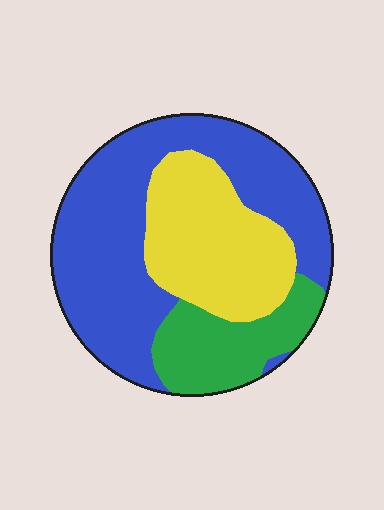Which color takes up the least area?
Green, at roughly 20%.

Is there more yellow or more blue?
Blue.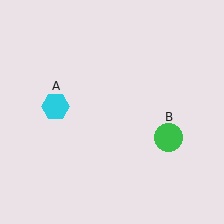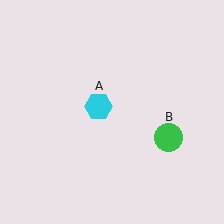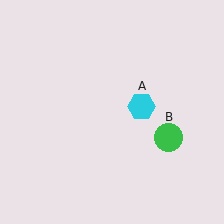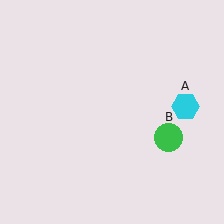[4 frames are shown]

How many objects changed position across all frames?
1 object changed position: cyan hexagon (object A).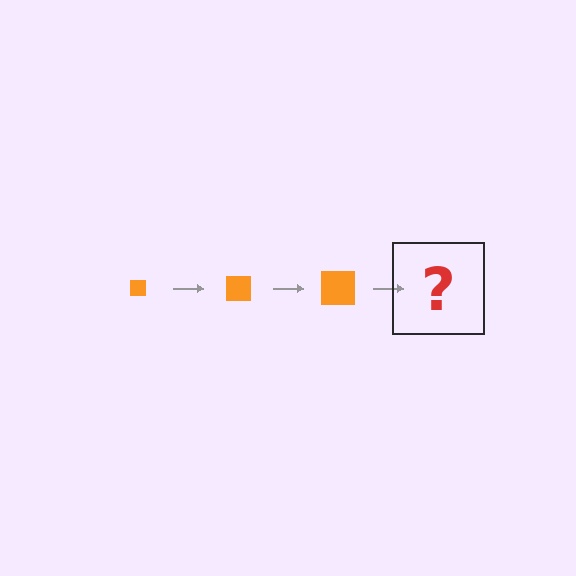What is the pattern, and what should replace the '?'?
The pattern is that the square gets progressively larger each step. The '?' should be an orange square, larger than the previous one.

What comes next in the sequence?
The next element should be an orange square, larger than the previous one.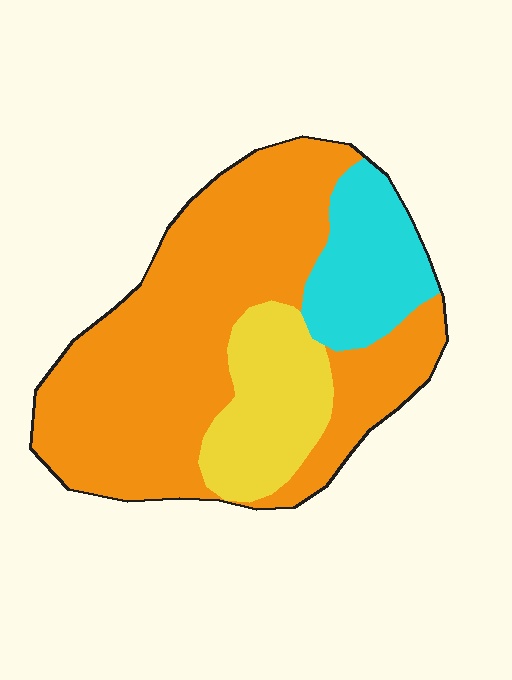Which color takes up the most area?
Orange, at roughly 65%.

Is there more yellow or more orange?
Orange.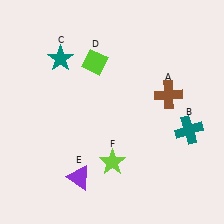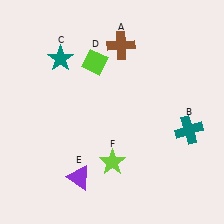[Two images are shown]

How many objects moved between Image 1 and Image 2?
1 object moved between the two images.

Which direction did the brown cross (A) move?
The brown cross (A) moved up.